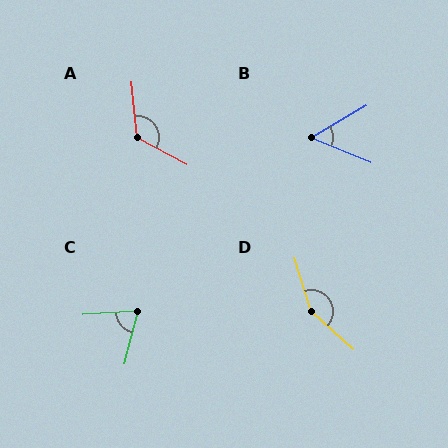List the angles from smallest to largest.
B (53°), C (72°), A (124°), D (149°).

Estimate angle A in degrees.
Approximately 124 degrees.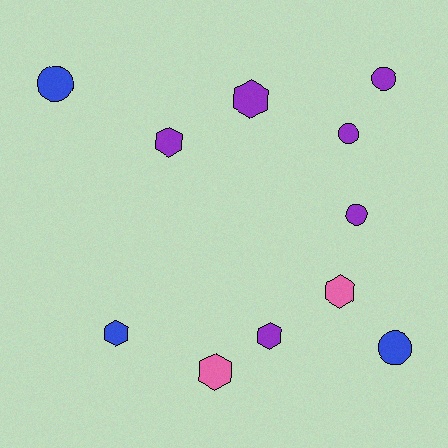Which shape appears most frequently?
Hexagon, with 6 objects.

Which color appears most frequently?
Purple, with 6 objects.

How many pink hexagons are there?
There are 2 pink hexagons.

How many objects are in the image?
There are 11 objects.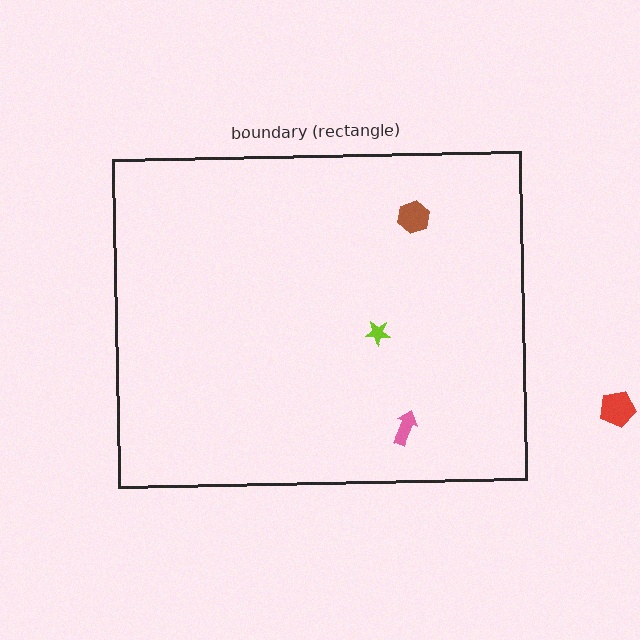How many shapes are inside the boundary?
3 inside, 1 outside.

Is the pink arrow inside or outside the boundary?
Inside.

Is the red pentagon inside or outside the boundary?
Outside.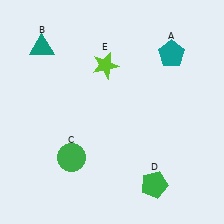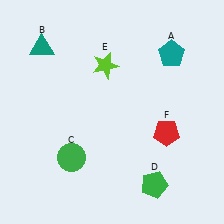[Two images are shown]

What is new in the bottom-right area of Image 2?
A red pentagon (F) was added in the bottom-right area of Image 2.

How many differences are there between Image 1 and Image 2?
There is 1 difference between the two images.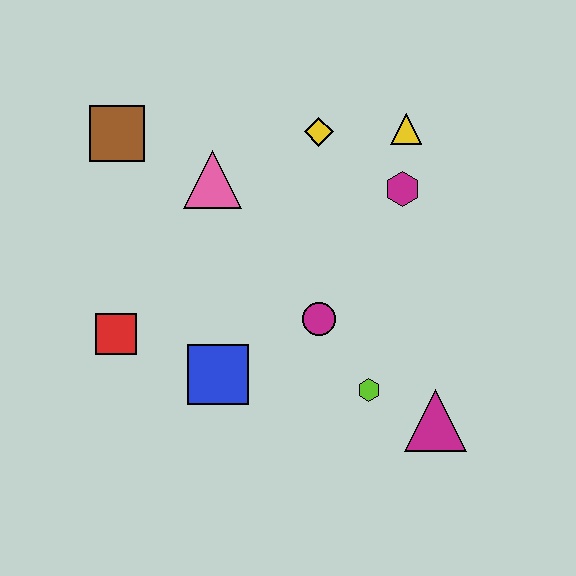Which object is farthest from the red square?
The yellow triangle is farthest from the red square.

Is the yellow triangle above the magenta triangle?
Yes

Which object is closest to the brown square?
The pink triangle is closest to the brown square.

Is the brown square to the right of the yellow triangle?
No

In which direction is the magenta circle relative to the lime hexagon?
The magenta circle is above the lime hexagon.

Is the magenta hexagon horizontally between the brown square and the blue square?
No